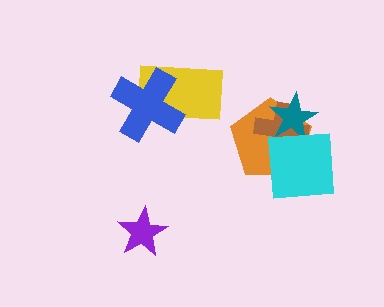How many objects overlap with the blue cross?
1 object overlaps with the blue cross.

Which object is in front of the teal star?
The cyan square is in front of the teal star.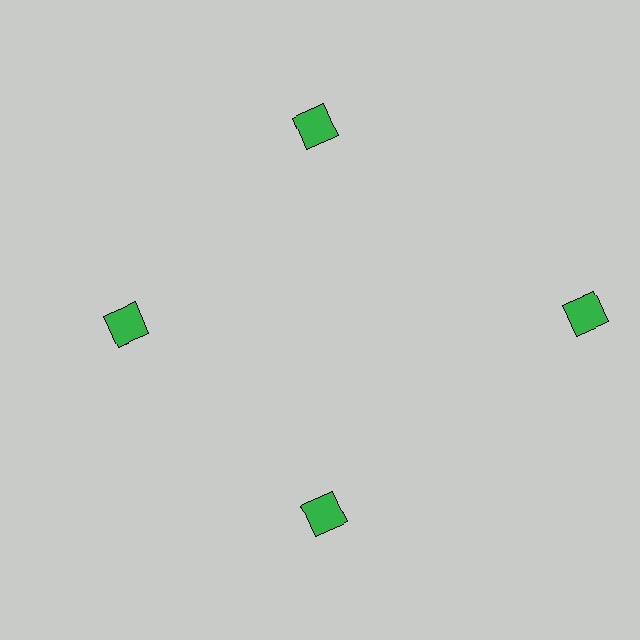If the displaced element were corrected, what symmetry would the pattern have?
It would have 4-fold rotational symmetry — the pattern would map onto itself every 90 degrees.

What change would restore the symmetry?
The symmetry would be restored by moving it inward, back onto the ring so that all 4 diamonds sit at equal angles and equal distance from the center.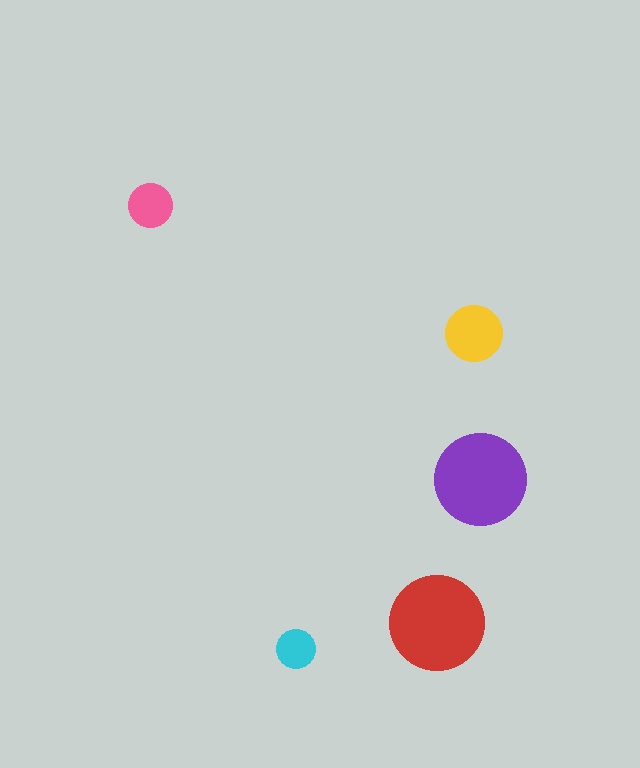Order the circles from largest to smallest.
the red one, the purple one, the yellow one, the pink one, the cyan one.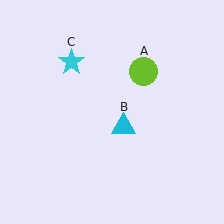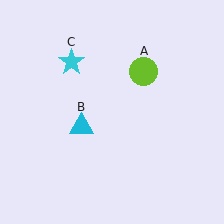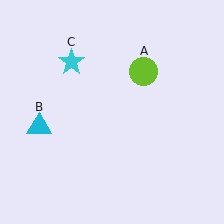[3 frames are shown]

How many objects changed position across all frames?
1 object changed position: cyan triangle (object B).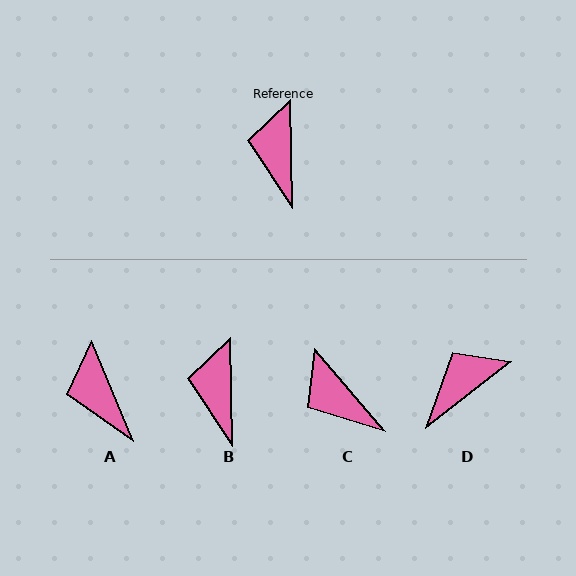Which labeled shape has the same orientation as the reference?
B.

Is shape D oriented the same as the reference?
No, it is off by about 53 degrees.